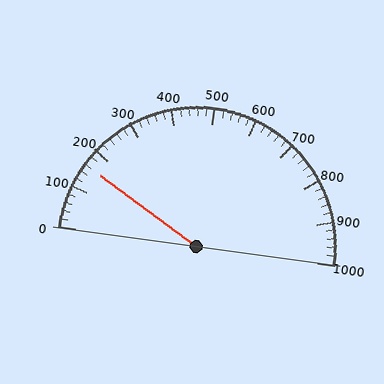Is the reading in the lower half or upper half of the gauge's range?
The reading is in the lower half of the range (0 to 1000).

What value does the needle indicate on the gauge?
The needle indicates approximately 160.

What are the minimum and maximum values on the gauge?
The gauge ranges from 0 to 1000.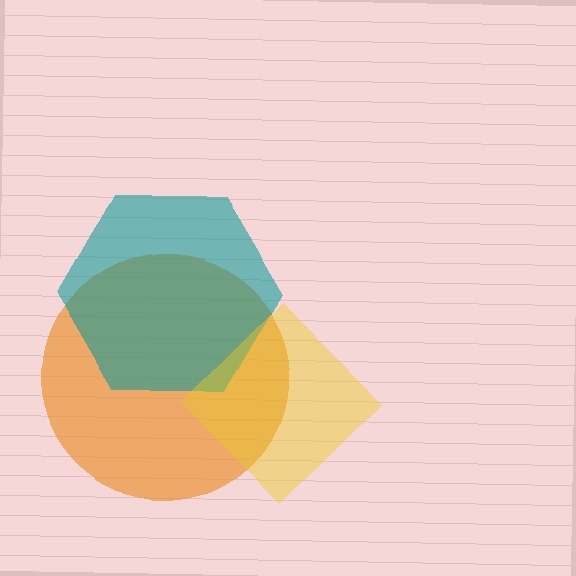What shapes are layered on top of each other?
The layered shapes are: an orange circle, a teal hexagon, a yellow diamond.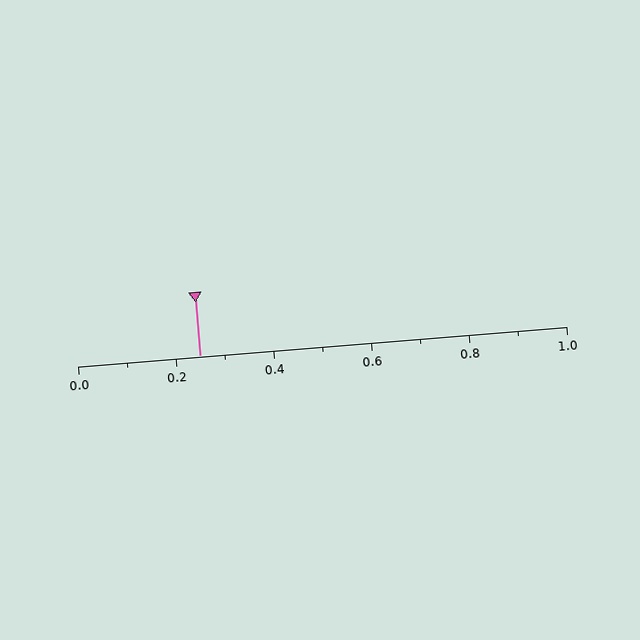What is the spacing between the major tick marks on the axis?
The major ticks are spaced 0.2 apart.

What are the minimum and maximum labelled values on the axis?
The axis runs from 0.0 to 1.0.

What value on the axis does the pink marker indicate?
The marker indicates approximately 0.25.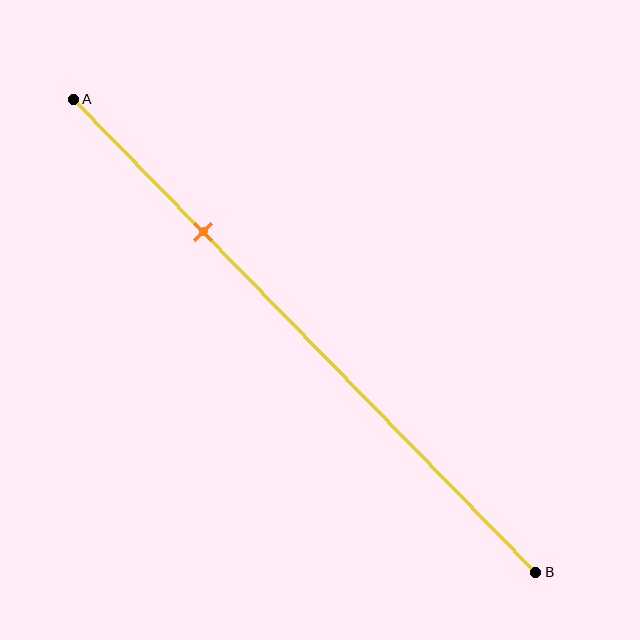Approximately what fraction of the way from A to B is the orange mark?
The orange mark is approximately 30% of the way from A to B.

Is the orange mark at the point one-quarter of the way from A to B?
No, the mark is at about 30% from A, not at the 25% one-quarter point.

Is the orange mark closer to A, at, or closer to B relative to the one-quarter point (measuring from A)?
The orange mark is closer to point B than the one-quarter point of segment AB.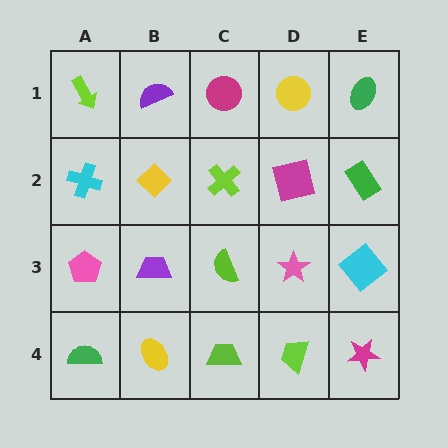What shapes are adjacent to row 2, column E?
A green ellipse (row 1, column E), a cyan diamond (row 3, column E), a magenta square (row 2, column D).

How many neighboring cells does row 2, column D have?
4.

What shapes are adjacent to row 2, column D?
A yellow circle (row 1, column D), a pink star (row 3, column D), a lime cross (row 2, column C), a green rectangle (row 2, column E).